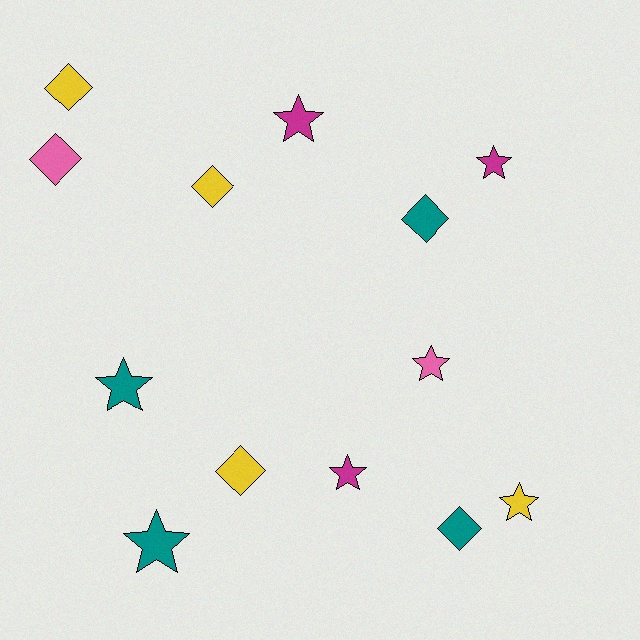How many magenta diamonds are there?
There are no magenta diamonds.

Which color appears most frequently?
Yellow, with 4 objects.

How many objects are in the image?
There are 13 objects.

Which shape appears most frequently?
Star, with 7 objects.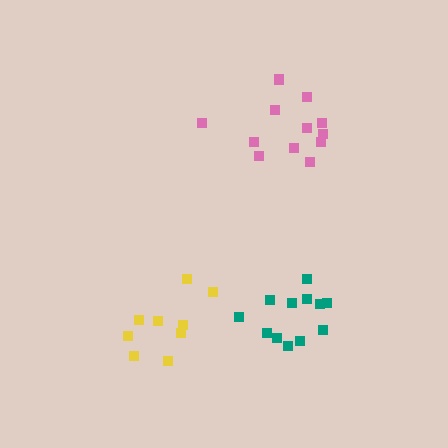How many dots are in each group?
Group 1: 12 dots, Group 2: 12 dots, Group 3: 9 dots (33 total).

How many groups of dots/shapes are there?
There are 3 groups.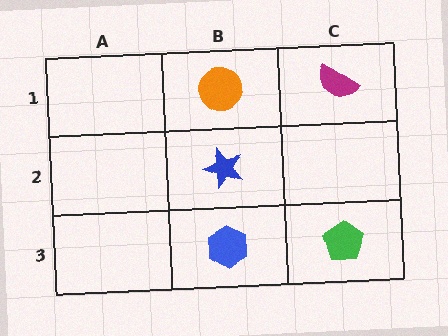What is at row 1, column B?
An orange circle.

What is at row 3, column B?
A blue hexagon.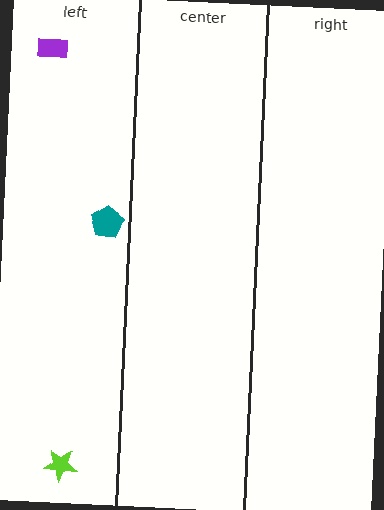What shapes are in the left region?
The purple rectangle, the teal pentagon, the lime star.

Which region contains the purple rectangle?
The left region.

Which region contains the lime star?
The left region.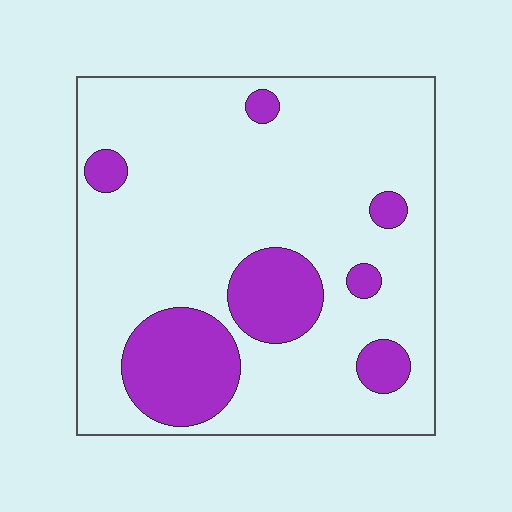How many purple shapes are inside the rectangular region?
7.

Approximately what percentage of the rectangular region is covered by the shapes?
Approximately 20%.